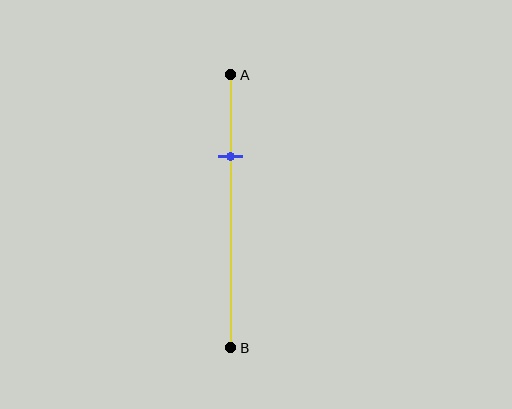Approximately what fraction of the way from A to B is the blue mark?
The blue mark is approximately 30% of the way from A to B.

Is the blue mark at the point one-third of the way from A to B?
No, the mark is at about 30% from A, not at the 33% one-third point.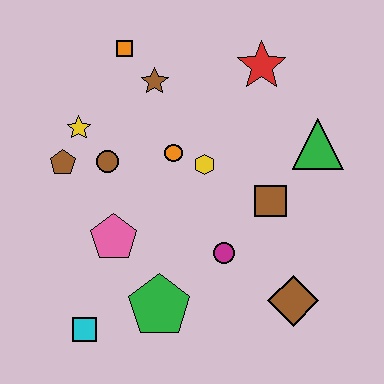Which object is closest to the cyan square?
The green pentagon is closest to the cyan square.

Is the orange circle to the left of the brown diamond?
Yes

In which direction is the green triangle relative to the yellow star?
The green triangle is to the right of the yellow star.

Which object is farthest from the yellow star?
The brown diamond is farthest from the yellow star.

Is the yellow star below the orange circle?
No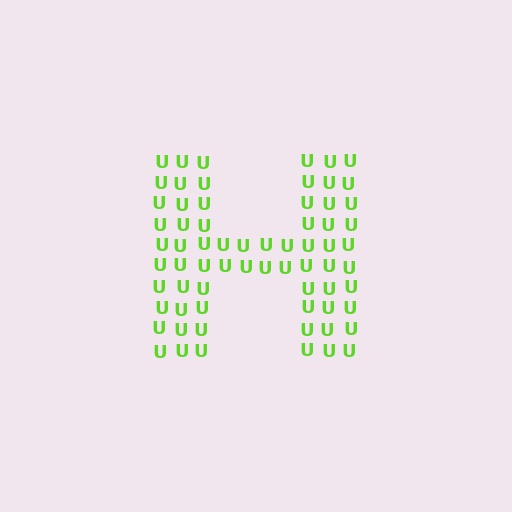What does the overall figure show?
The overall figure shows the letter H.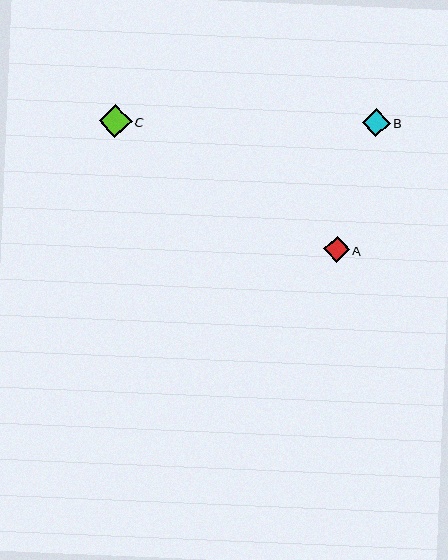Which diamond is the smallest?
Diamond A is the smallest with a size of approximately 25 pixels.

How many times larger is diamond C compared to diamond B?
Diamond C is approximately 1.2 times the size of diamond B.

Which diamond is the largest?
Diamond C is the largest with a size of approximately 33 pixels.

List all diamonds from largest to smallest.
From largest to smallest: C, B, A.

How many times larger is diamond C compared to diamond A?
Diamond C is approximately 1.3 times the size of diamond A.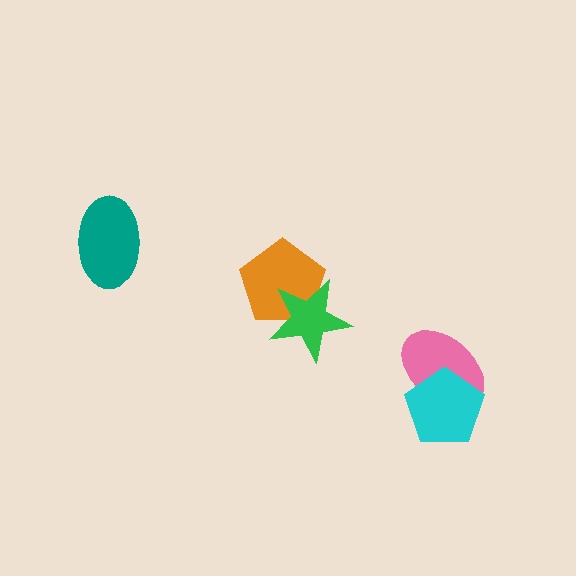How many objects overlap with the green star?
1 object overlaps with the green star.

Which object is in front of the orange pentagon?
The green star is in front of the orange pentagon.